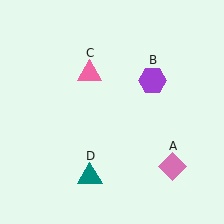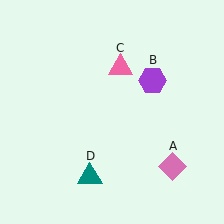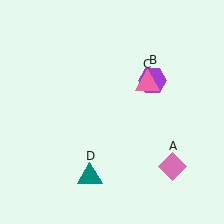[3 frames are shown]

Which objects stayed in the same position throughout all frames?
Pink diamond (object A) and purple hexagon (object B) and teal triangle (object D) remained stationary.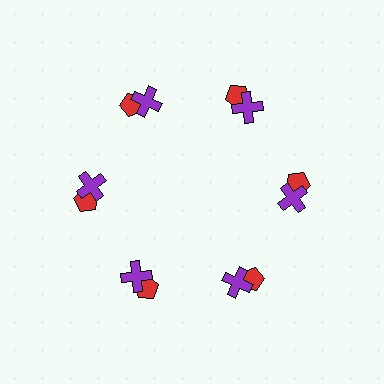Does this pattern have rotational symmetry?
Yes, this pattern has 6-fold rotational symmetry. It looks the same after rotating 60 degrees around the center.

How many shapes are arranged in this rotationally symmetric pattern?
There are 12 shapes, arranged in 6 groups of 2.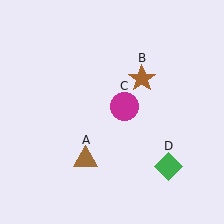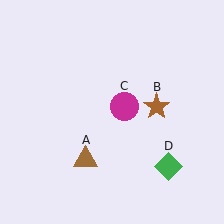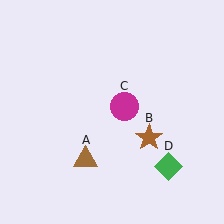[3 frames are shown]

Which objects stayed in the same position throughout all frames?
Brown triangle (object A) and magenta circle (object C) and green diamond (object D) remained stationary.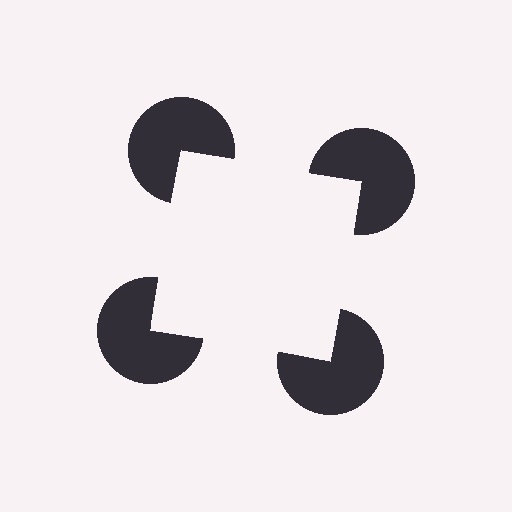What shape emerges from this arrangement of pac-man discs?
An illusory square — its edges are inferred from the aligned wedge cuts in the pac-man discs, not physically drawn.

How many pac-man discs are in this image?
There are 4 — one at each vertex of the illusory square.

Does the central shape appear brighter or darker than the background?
It typically appears slightly brighter than the background, even though no actual brightness change is drawn.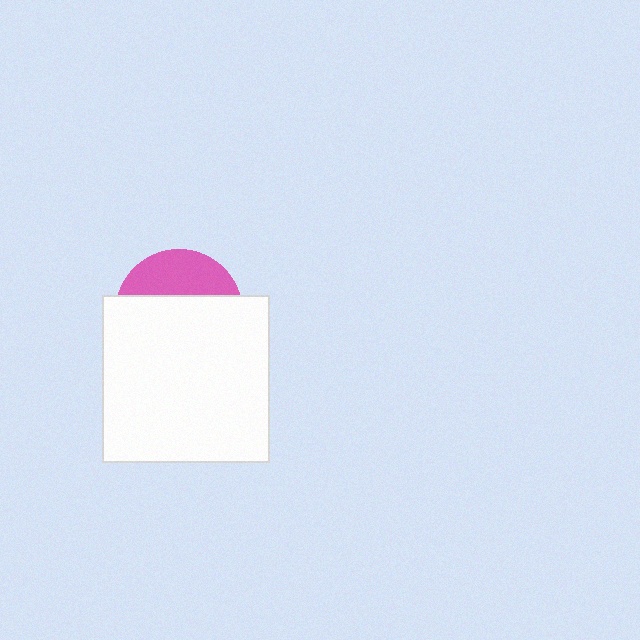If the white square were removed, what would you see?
You would see the complete pink circle.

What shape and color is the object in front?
The object in front is a white square.